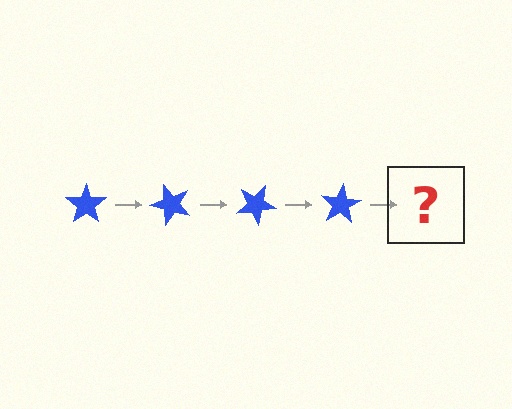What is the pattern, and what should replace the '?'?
The pattern is that the star rotates 50 degrees each step. The '?' should be a blue star rotated 200 degrees.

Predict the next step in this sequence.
The next step is a blue star rotated 200 degrees.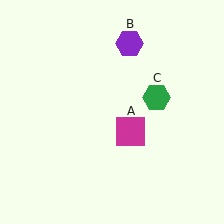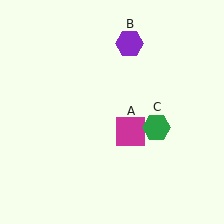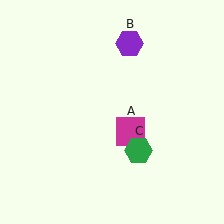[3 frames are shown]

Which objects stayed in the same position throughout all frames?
Magenta square (object A) and purple hexagon (object B) remained stationary.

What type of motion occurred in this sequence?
The green hexagon (object C) rotated clockwise around the center of the scene.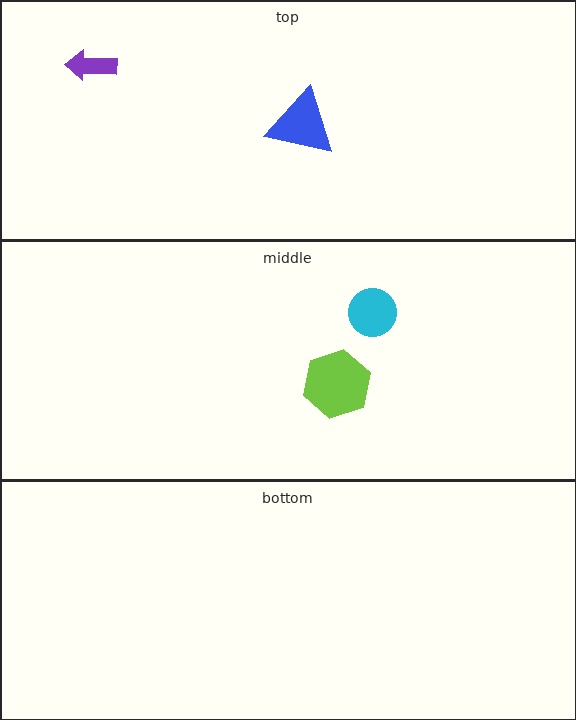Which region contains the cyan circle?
The middle region.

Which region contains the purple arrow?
The top region.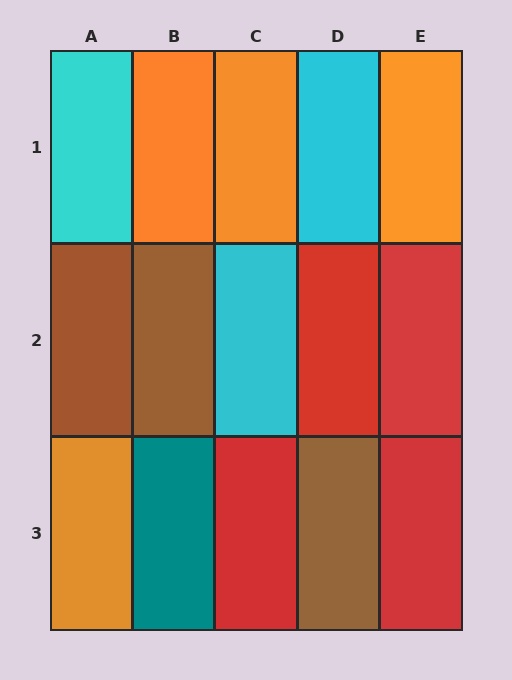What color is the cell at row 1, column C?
Orange.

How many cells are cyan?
3 cells are cyan.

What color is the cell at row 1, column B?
Orange.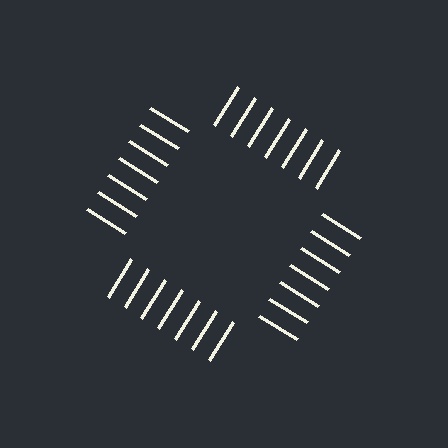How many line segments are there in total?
28 — 7 along each of the 4 edges.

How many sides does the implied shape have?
4 sides — the line-ends trace a square.